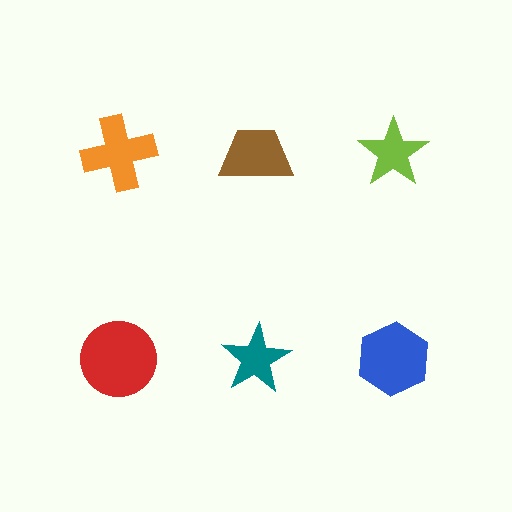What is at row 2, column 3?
A blue hexagon.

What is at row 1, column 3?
A lime star.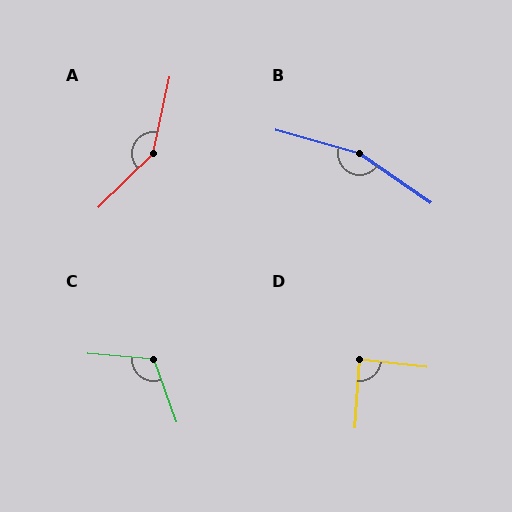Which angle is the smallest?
D, at approximately 87 degrees.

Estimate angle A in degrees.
Approximately 146 degrees.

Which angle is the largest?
B, at approximately 161 degrees.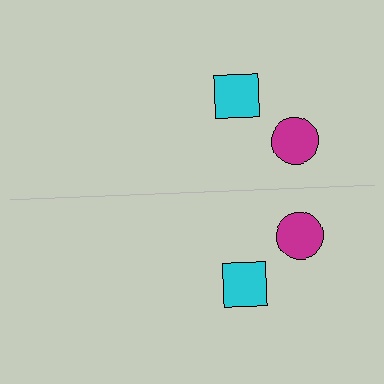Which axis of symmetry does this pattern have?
The pattern has a horizontal axis of symmetry running through the center of the image.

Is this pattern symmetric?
Yes, this pattern has bilateral (reflection) symmetry.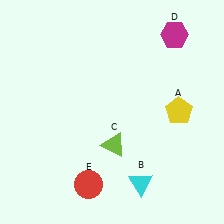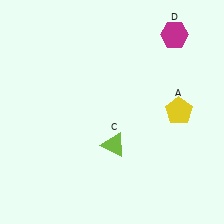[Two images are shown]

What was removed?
The red circle (E), the cyan triangle (B) were removed in Image 2.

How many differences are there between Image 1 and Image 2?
There are 2 differences between the two images.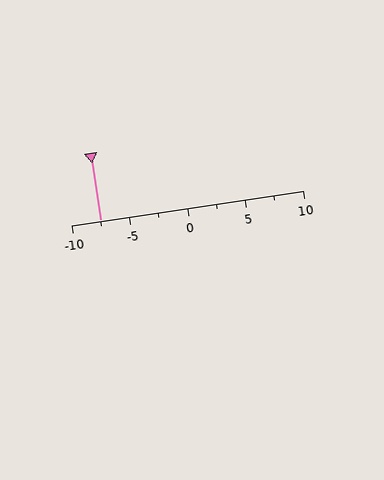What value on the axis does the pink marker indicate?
The marker indicates approximately -7.5.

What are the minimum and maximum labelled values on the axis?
The axis runs from -10 to 10.